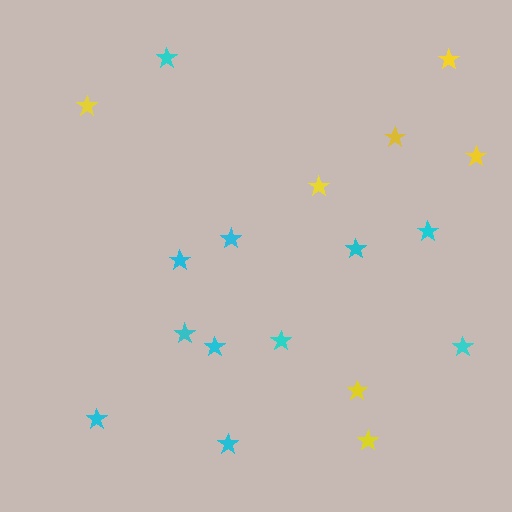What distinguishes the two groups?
There are 2 groups: one group of yellow stars (7) and one group of cyan stars (11).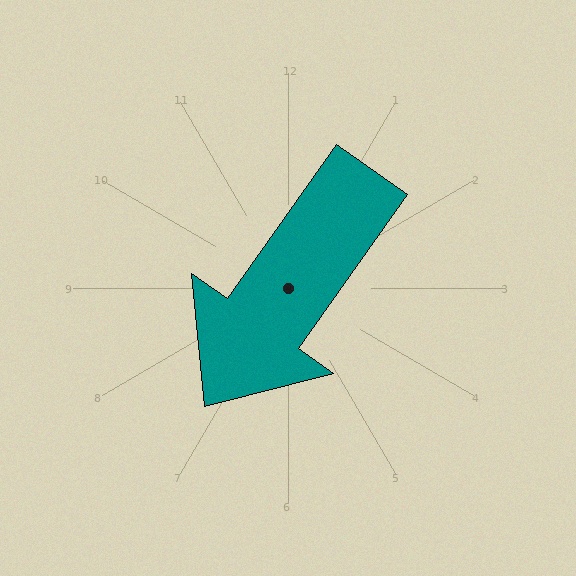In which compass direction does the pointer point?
Southwest.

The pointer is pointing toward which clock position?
Roughly 7 o'clock.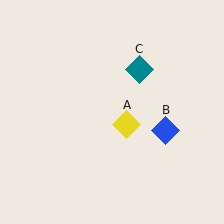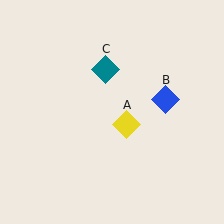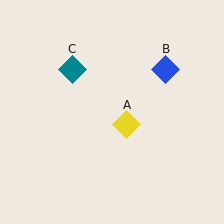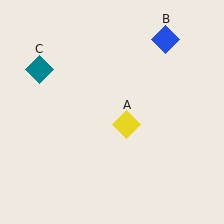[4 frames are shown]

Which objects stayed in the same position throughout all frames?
Yellow diamond (object A) remained stationary.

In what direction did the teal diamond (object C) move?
The teal diamond (object C) moved left.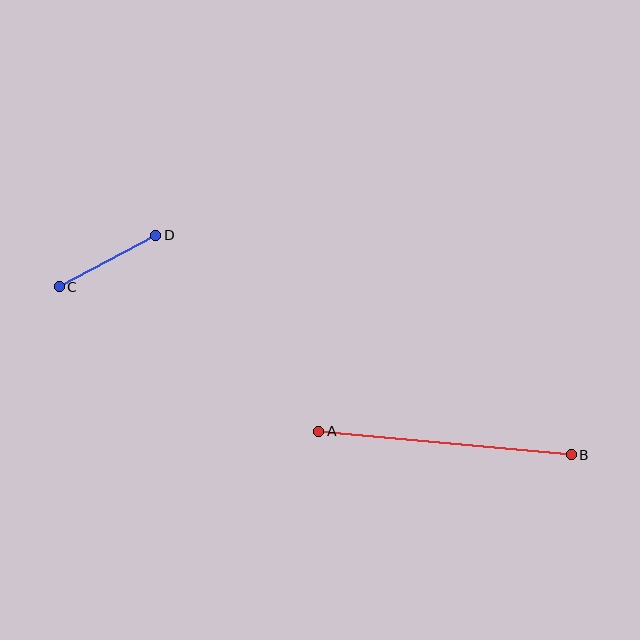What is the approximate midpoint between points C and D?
The midpoint is at approximately (107, 261) pixels.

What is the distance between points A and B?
The distance is approximately 254 pixels.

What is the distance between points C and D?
The distance is approximately 109 pixels.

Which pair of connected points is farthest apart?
Points A and B are farthest apart.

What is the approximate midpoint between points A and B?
The midpoint is at approximately (445, 443) pixels.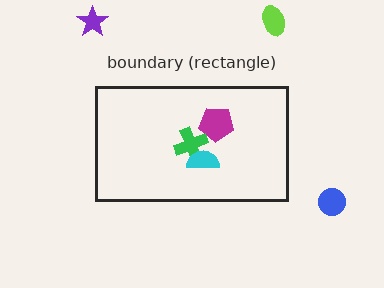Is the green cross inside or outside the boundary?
Inside.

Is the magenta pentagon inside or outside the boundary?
Inside.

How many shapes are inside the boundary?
3 inside, 3 outside.